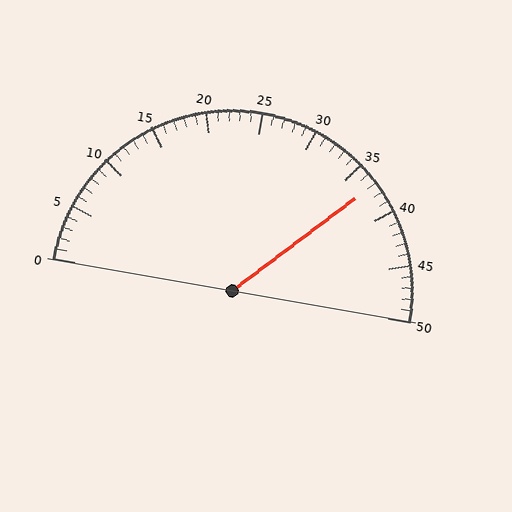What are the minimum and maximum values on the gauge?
The gauge ranges from 0 to 50.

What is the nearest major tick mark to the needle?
The nearest major tick mark is 35.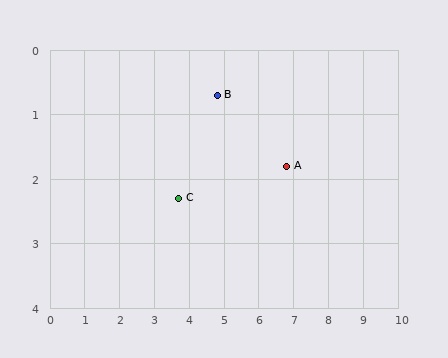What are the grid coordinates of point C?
Point C is at approximately (3.7, 2.3).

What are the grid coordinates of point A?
Point A is at approximately (6.8, 1.8).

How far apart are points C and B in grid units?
Points C and B are about 1.9 grid units apart.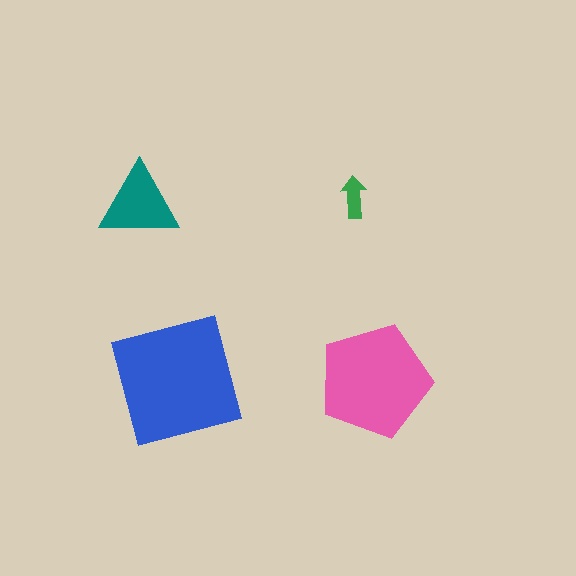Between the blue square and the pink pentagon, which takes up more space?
The blue square.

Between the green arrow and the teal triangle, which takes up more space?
The teal triangle.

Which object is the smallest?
The green arrow.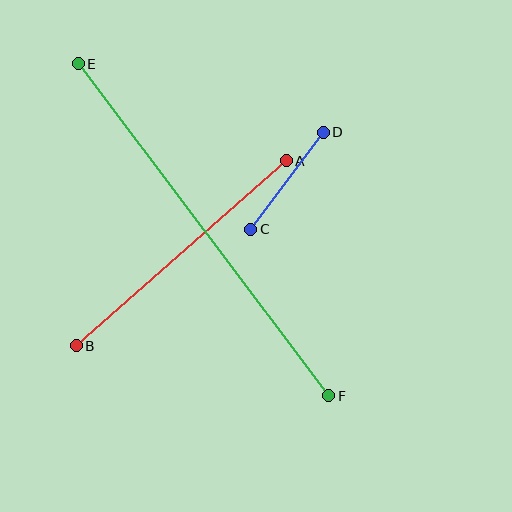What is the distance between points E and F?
The distance is approximately 416 pixels.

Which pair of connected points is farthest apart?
Points E and F are farthest apart.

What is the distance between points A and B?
The distance is approximately 280 pixels.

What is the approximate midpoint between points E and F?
The midpoint is at approximately (203, 230) pixels.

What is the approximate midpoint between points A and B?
The midpoint is at approximately (181, 253) pixels.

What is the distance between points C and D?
The distance is approximately 121 pixels.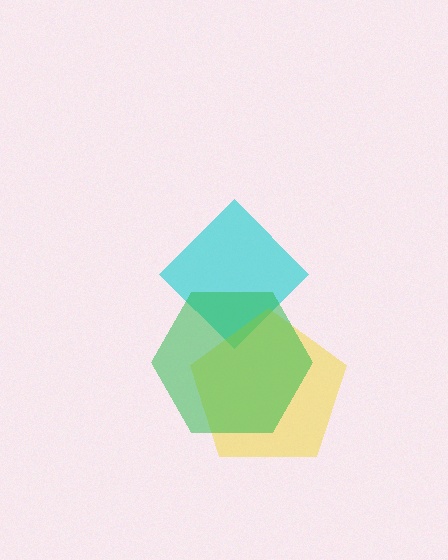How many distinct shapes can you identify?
There are 3 distinct shapes: a cyan diamond, a yellow pentagon, a green hexagon.